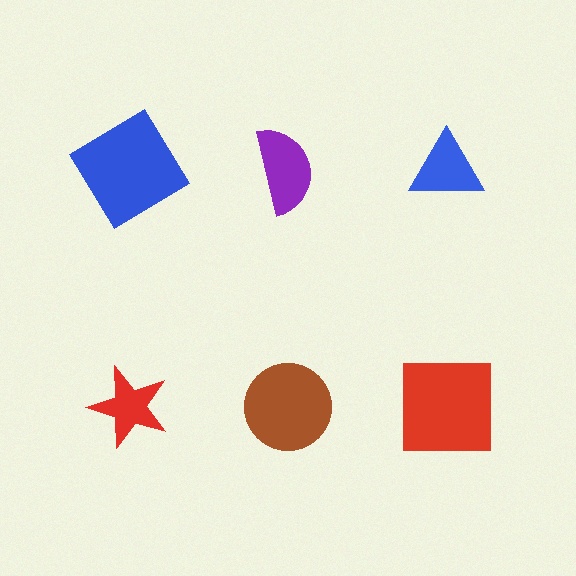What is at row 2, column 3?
A red square.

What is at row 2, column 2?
A brown circle.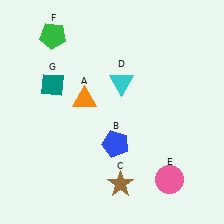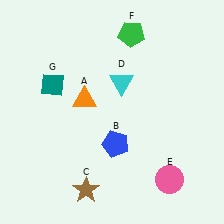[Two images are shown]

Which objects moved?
The objects that moved are: the brown star (C), the green pentagon (F).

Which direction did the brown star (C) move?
The brown star (C) moved left.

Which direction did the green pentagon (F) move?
The green pentagon (F) moved right.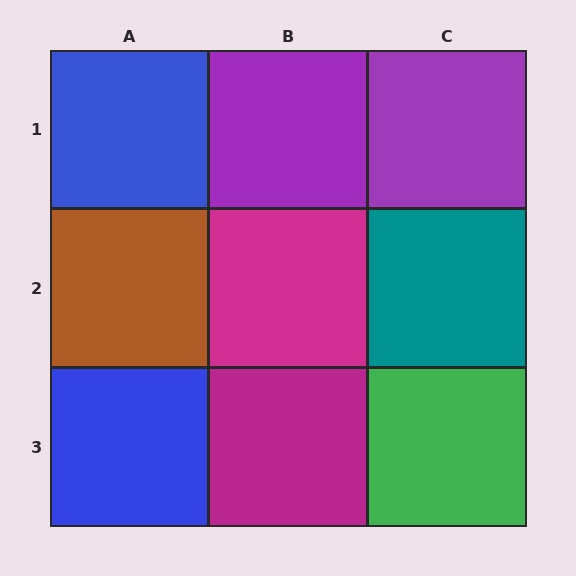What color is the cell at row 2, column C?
Teal.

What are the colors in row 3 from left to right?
Blue, magenta, green.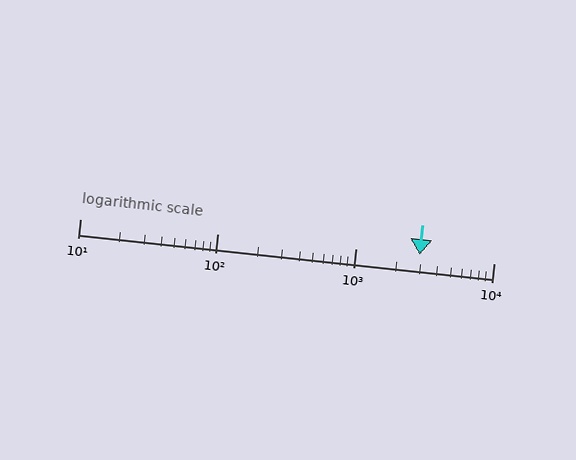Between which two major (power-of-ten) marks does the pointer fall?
The pointer is between 1000 and 10000.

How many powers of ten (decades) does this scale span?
The scale spans 3 decades, from 10 to 10000.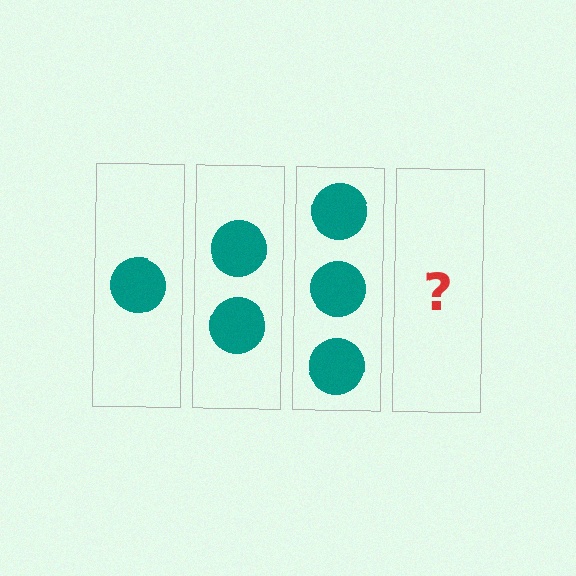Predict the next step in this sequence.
The next step is 4 circles.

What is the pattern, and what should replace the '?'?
The pattern is that each step adds one more circle. The '?' should be 4 circles.